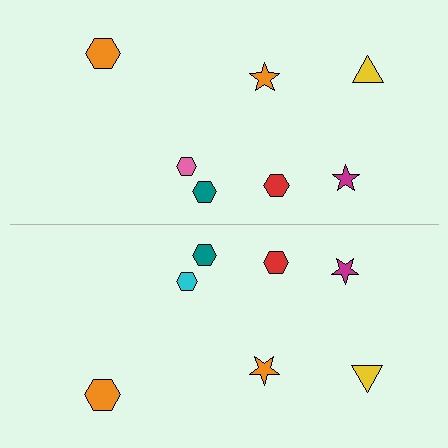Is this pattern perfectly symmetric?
No, the pattern is not perfectly symmetric. The cyan hexagon on the bottom side breaks the symmetry — its mirror counterpart is pink.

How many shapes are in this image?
There are 14 shapes in this image.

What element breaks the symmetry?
The cyan hexagon on the bottom side breaks the symmetry — its mirror counterpart is pink.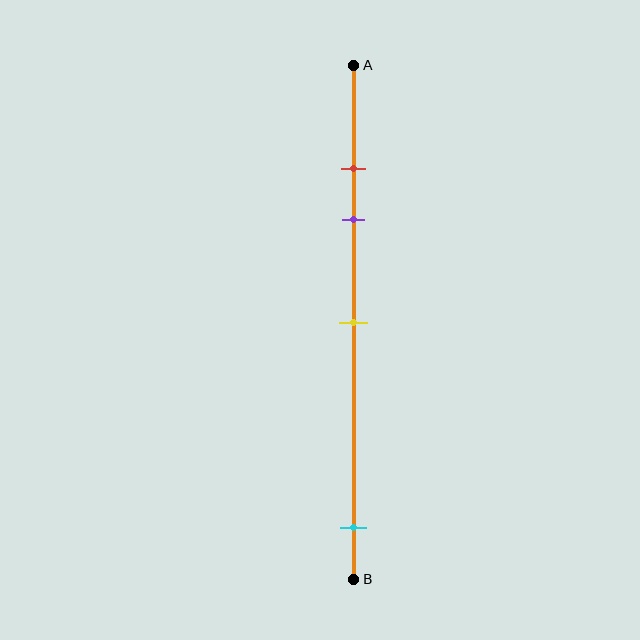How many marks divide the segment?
There are 4 marks dividing the segment.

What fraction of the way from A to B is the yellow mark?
The yellow mark is approximately 50% (0.5) of the way from A to B.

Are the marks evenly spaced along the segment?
No, the marks are not evenly spaced.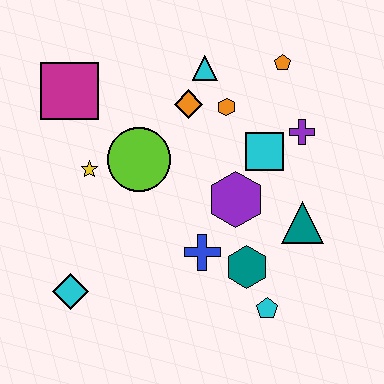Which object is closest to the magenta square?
The yellow star is closest to the magenta square.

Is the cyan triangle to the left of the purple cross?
Yes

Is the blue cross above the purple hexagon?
No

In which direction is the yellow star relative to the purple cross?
The yellow star is to the left of the purple cross.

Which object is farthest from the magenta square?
The cyan pentagon is farthest from the magenta square.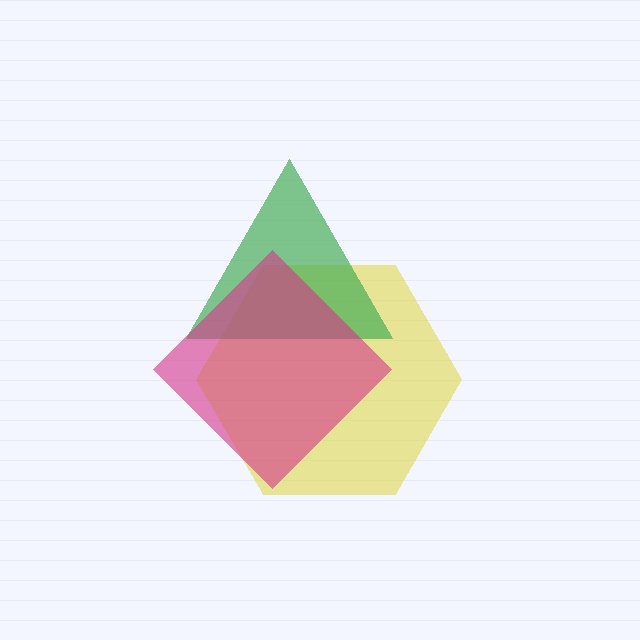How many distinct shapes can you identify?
There are 3 distinct shapes: a yellow hexagon, a green triangle, a magenta diamond.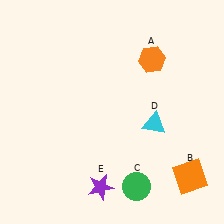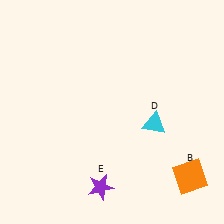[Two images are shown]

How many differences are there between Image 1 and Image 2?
There are 2 differences between the two images.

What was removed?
The green circle (C), the orange hexagon (A) were removed in Image 2.